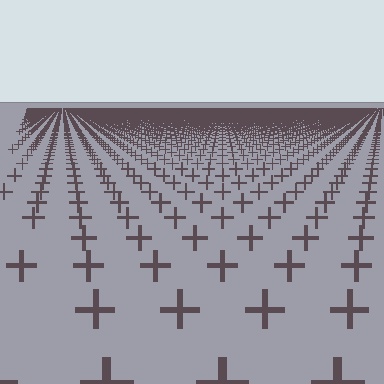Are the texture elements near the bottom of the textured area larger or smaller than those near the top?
Larger. Near the bottom, elements are closer to the viewer and appear at a bigger on-screen size.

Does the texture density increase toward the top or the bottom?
Density increases toward the top.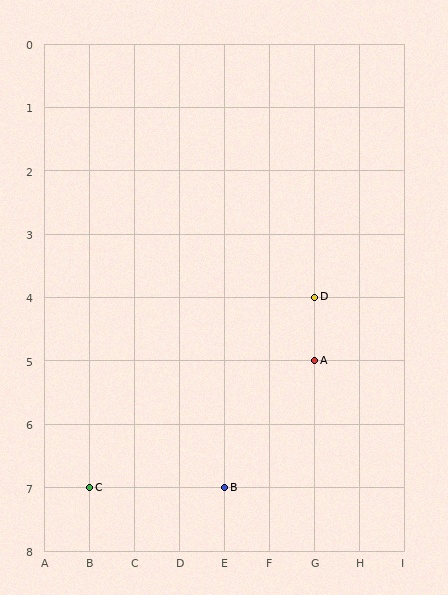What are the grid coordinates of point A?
Point A is at grid coordinates (G, 5).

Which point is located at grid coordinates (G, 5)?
Point A is at (G, 5).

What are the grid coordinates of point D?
Point D is at grid coordinates (G, 4).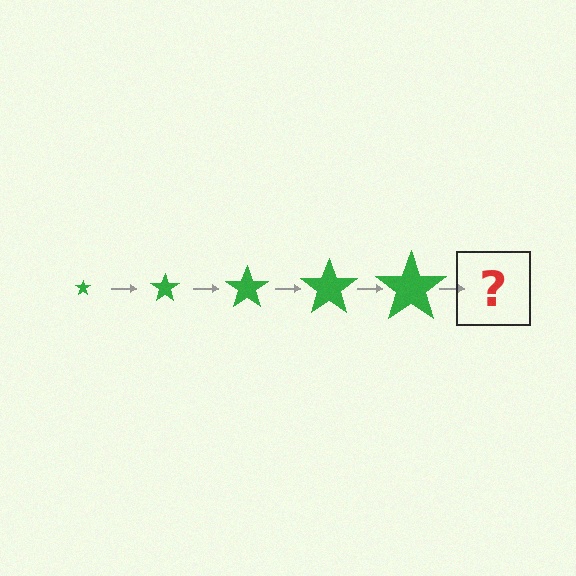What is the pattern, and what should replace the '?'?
The pattern is that the star gets progressively larger each step. The '?' should be a green star, larger than the previous one.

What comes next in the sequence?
The next element should be a green star, larger than the previous one.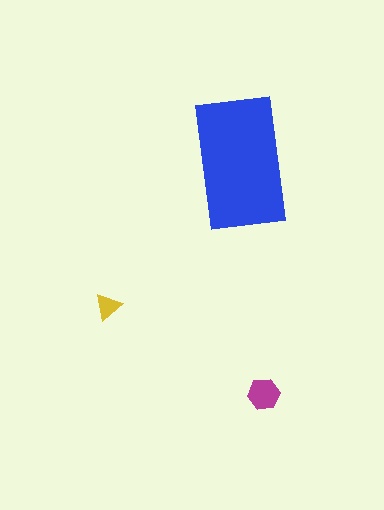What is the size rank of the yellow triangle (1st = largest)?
3rd.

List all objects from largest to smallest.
The blue rectangle, the magenta hexagon, the yellow triangle.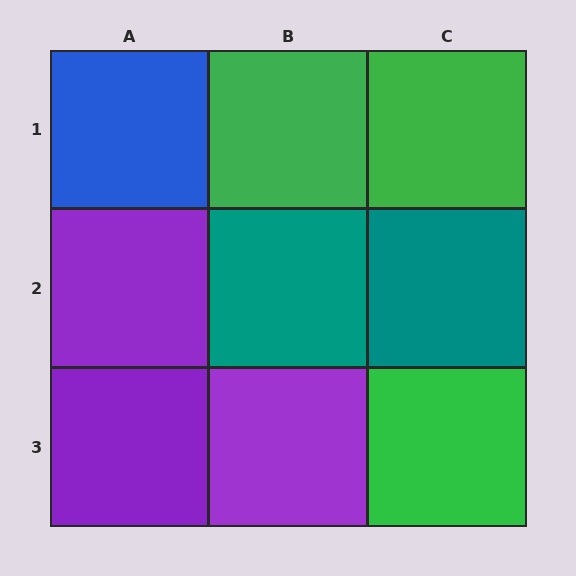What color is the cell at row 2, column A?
Purple.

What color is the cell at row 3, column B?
Purple.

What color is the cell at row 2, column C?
Teal.